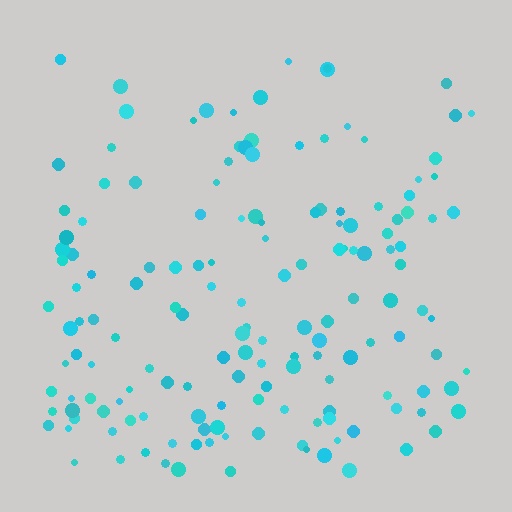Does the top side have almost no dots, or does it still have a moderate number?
Still a moderate number, just noticeably fewer than the bottom.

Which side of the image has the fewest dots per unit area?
The top.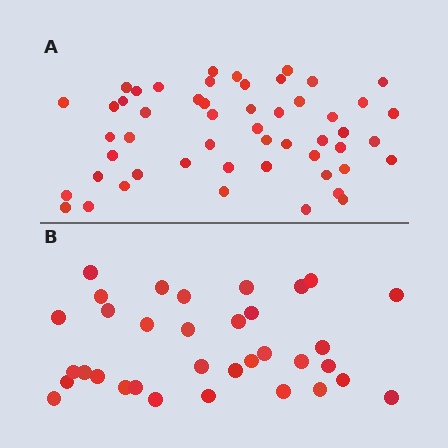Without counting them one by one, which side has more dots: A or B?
Region A (the top region) has more dots.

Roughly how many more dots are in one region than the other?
Region A has approximately 20 more dots than region B.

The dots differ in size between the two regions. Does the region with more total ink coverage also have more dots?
No. Region B has more total ink coverage because its dots are larger, but region A actually contains more individual dots. Total area can be misleading — the number of items is what matters here.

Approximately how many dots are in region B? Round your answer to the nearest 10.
About 30 dots. (The exact count is 34, which rounds to 30.)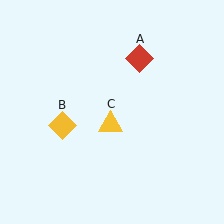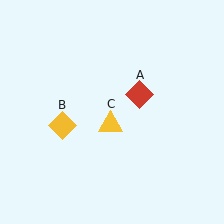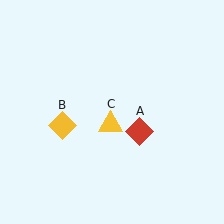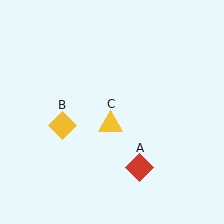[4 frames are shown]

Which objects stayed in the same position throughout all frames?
Yellow diamond (object B) and yellow triangle (object C) remained stationary.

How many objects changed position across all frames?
1 object changed position: red diamond (object A).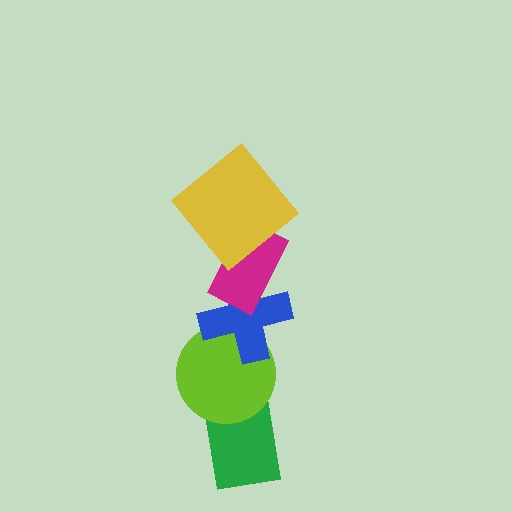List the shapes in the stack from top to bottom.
From top to bottom: the yellow diamond, the magenta rectangle, the blue cross, the lime circle, the green rectangle.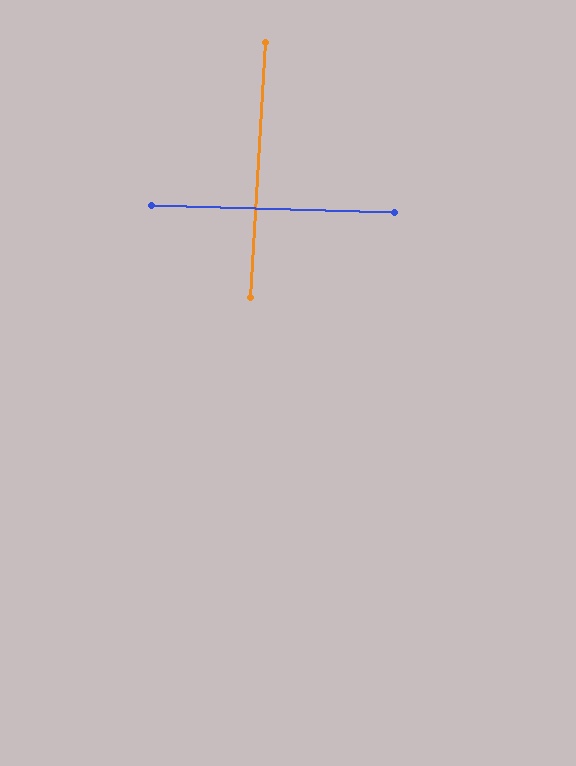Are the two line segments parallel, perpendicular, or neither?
Perpendicular — they meet at approximately 88°.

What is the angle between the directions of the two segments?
Approximately 88 degrees.